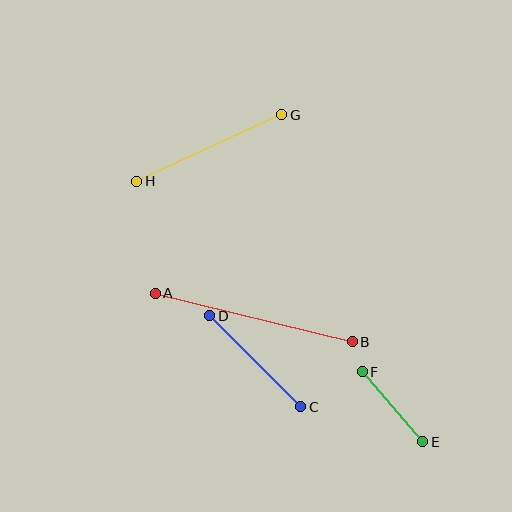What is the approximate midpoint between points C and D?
The midpoint is at approximately (255, 361) pixels.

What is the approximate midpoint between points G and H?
The midpoint is at approximately (209, 148) pixels.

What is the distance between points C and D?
The distance is approximately 129 pixels.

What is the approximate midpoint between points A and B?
The midpoint is at approximately (254, 317) pixels.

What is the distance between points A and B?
The distance is approximately 203 pixels.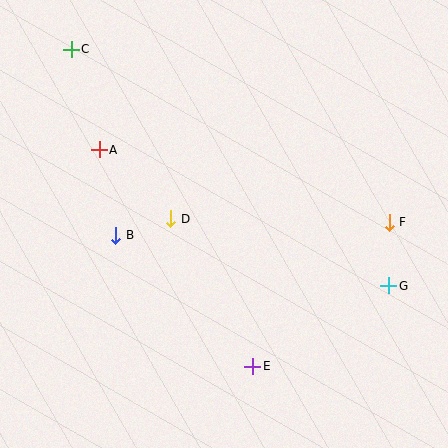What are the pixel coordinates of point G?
Point G is at (389, 286).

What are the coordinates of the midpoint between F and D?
The midpoint between F and D is at (280, 221).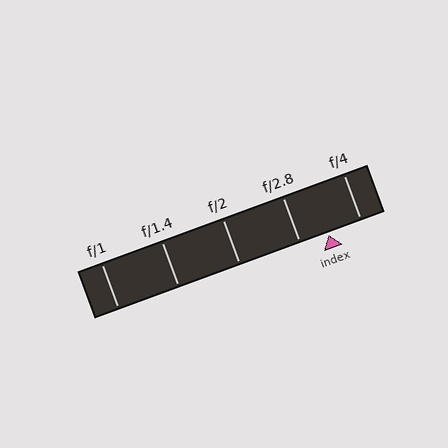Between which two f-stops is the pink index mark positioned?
The index mark is between f/2.8 and f/4.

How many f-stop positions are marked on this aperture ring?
There are 5 f-stop positions marked.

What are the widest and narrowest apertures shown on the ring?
The widest aperture shown is f/1 and the narrowest is f/4.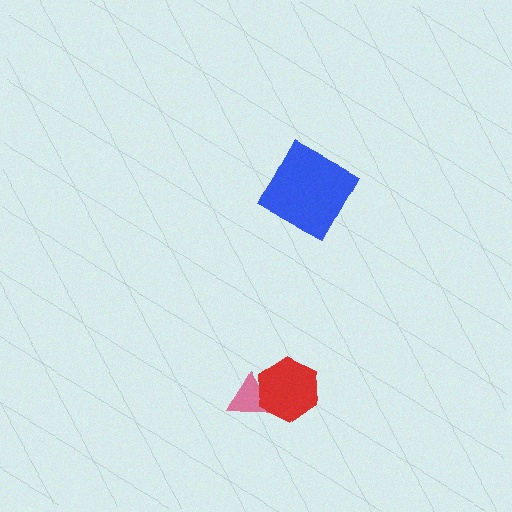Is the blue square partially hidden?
No, no other shape covers it.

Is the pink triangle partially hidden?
Yes, it is partially covered by another shape.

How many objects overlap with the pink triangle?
1 object overlaps with the pink triangle.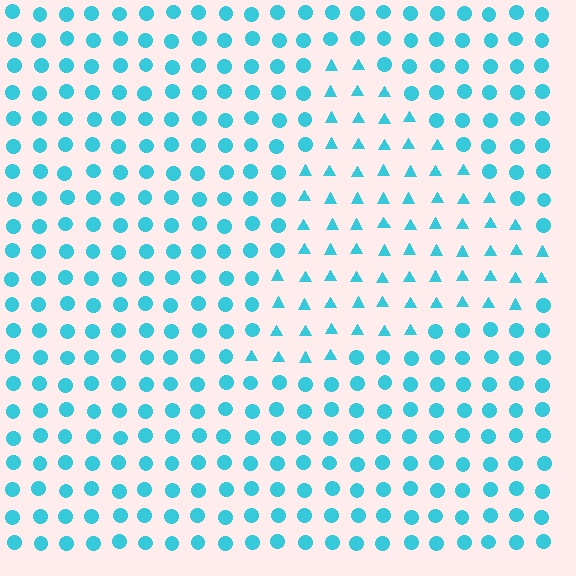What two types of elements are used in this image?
The image uses triangles inside the triangle region and circles outside it.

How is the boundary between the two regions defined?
The boundary is defined by a change in element shape: triangles inside vs. circles outside. All elements share the same color and spacing.